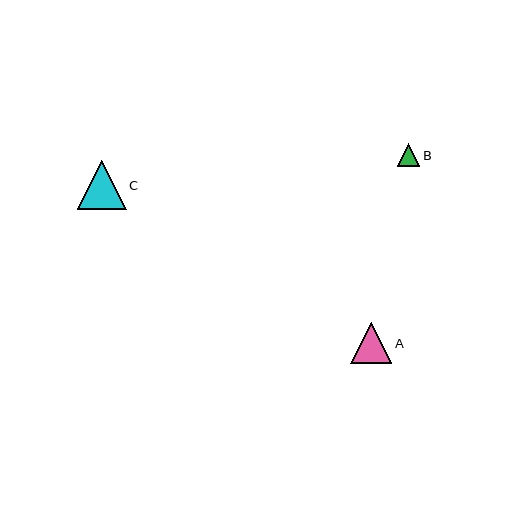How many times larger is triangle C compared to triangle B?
Triangle C is approximately 2.1 times the size of triangle B.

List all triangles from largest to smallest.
From largest to smallest: C, A, B.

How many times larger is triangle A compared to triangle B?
Triangle A is approximately 1.8 times the size of triangle B.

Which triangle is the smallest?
Triangle B is the smallest with a size of approximately 23 pixels.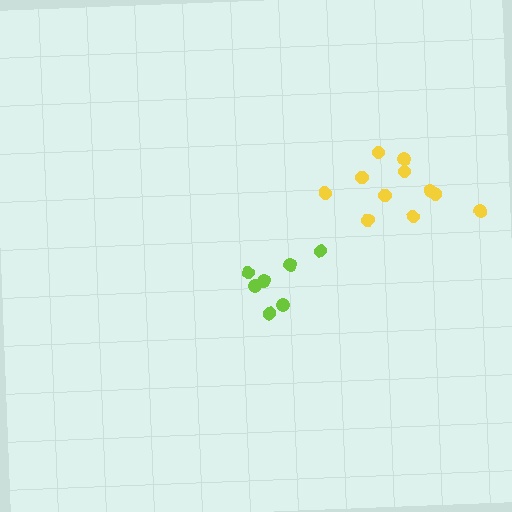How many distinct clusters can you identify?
There are 2 distinct clusters.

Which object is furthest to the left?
The lime cluster is leftmost.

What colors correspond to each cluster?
The clusters are colored: yellow, lime.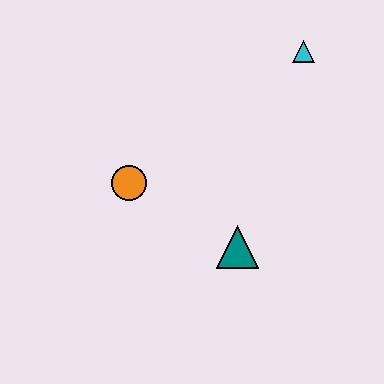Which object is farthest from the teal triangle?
The cyan triangle is farthest from the teal triangle.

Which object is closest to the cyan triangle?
The teal triangle is closest to the cyan triangle.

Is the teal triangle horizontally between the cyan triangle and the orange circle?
Yes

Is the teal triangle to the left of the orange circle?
No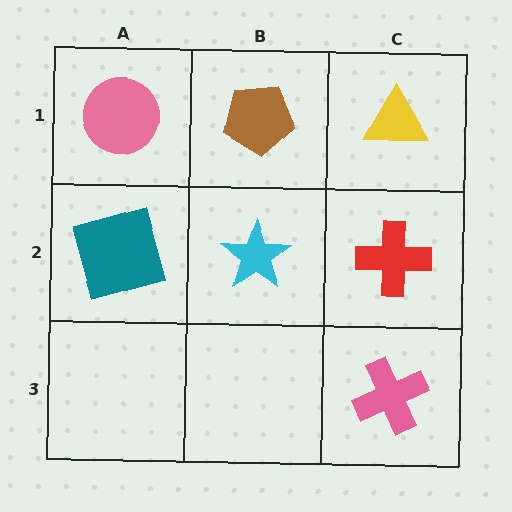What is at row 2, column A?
A teal square.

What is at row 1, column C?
A yellow triangle.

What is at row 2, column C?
A red cross.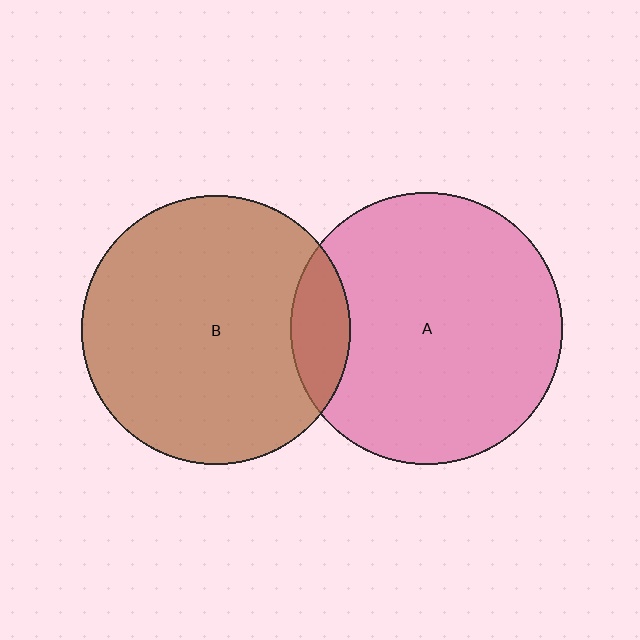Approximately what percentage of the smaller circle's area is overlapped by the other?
Approximately 10%.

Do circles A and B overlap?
Yes.